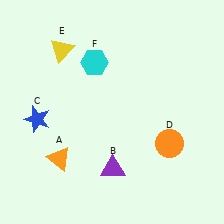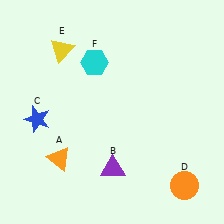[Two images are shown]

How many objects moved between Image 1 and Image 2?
1 object moved between the two images.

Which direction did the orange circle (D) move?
The orange circle (D) moved down.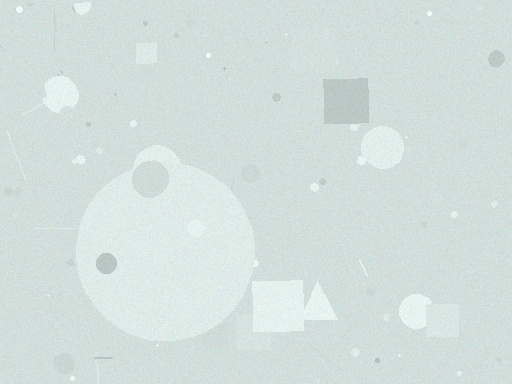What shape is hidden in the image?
A circle is hidden in the image.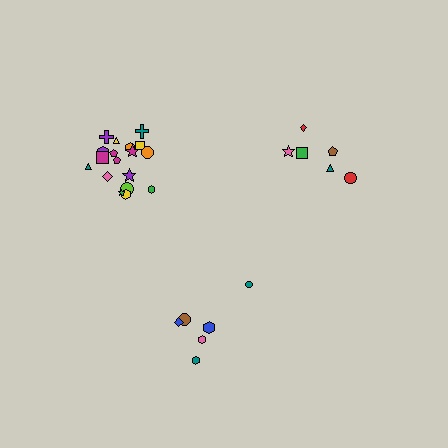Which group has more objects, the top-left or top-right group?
The top-left group.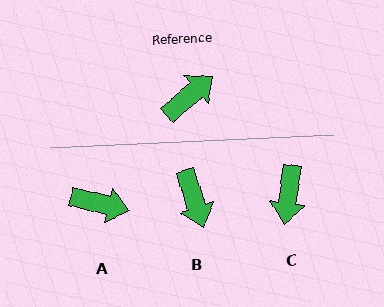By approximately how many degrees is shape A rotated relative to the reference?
Approximately 54 degrees clockwise.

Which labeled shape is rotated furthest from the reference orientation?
C, about 138 degrees away.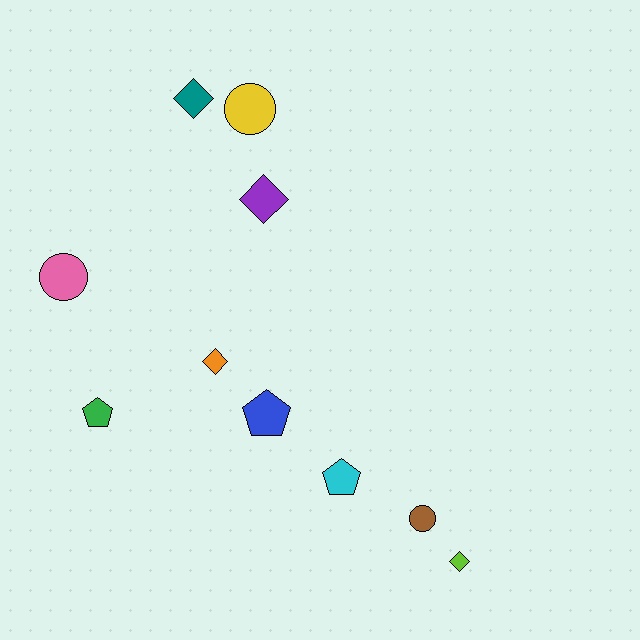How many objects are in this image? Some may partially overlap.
There are 10 objects.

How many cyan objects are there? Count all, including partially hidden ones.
There is 1 cyan object.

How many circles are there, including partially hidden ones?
There are 3 circles.